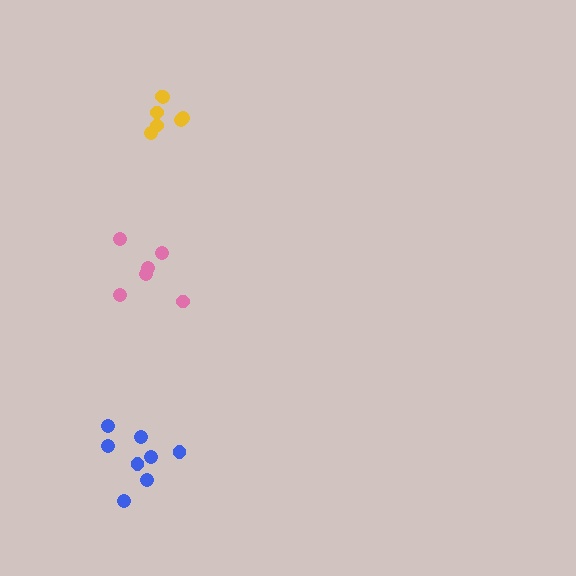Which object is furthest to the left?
The blue cluster is leftmost.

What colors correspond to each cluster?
The clusters are colored: pink, yellow, blue.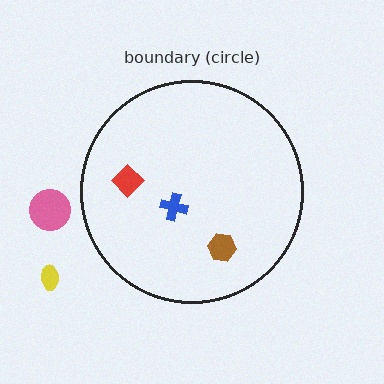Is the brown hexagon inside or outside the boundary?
Inside.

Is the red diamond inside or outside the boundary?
Inside.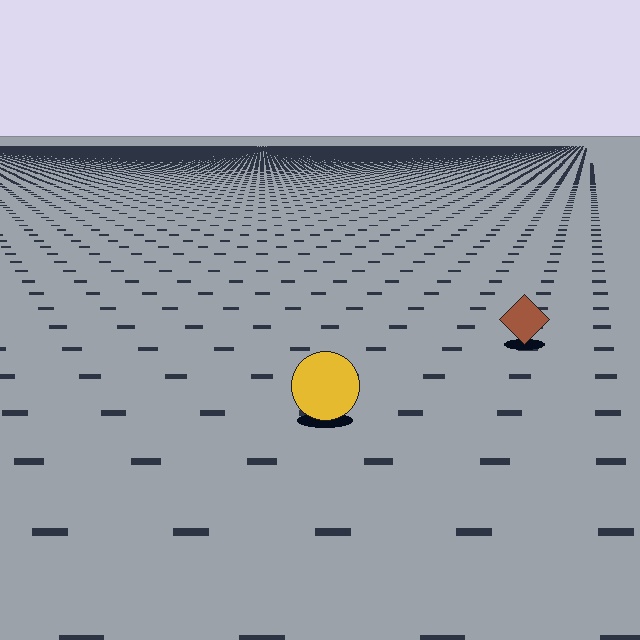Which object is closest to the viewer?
The yellow circle is closest. The texture marks near it are larger and more spread out.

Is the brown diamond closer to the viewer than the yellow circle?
No. The yellow circle is closer — you can tell from the texture gradient: the ground texture is coarser near it.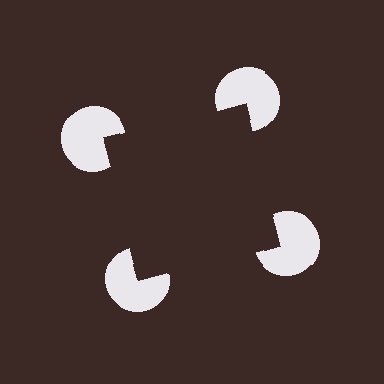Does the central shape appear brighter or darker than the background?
It typically appears slightly darker than the background, even though no actual brightness change is drawn.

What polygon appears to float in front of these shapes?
An illusory square — its edges are inferred from the aligned wedge cuts in the pac-man discs, not physically drawn.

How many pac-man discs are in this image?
There are 4 — one at each vertex of the illusory square.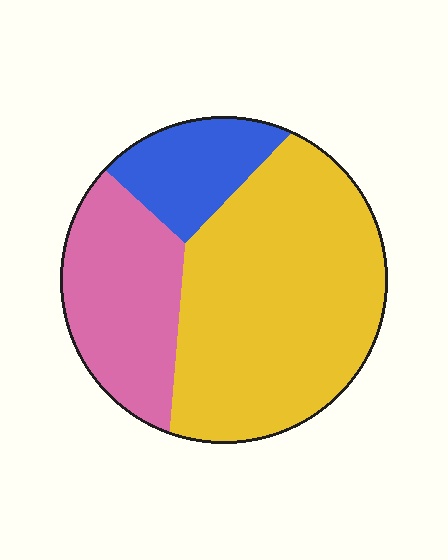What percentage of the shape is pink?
Pink covers roughly 25% of the shape.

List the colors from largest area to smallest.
From largest to smallest: yellow, pink, blue.